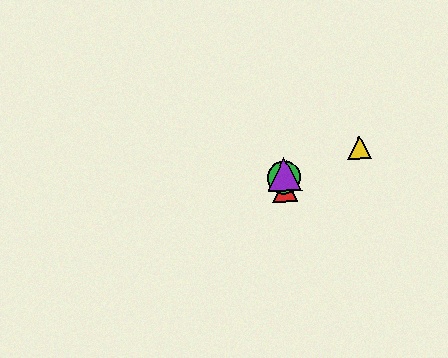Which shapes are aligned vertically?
The red triangle, the blue triangle, the green circle, the purple triangle are aligned vertically.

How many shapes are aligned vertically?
4 shapes (the red triangle, the blue triangle, the green circle, the purple triangle) are aligned vertically.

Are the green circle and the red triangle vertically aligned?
Yes, both are at x≈284.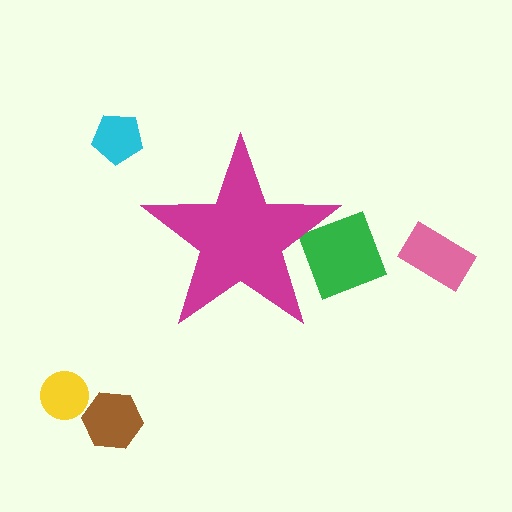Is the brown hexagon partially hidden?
No, the brown hexagon is fully visible.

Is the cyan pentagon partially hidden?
No, the cyan pentagon is fully visible.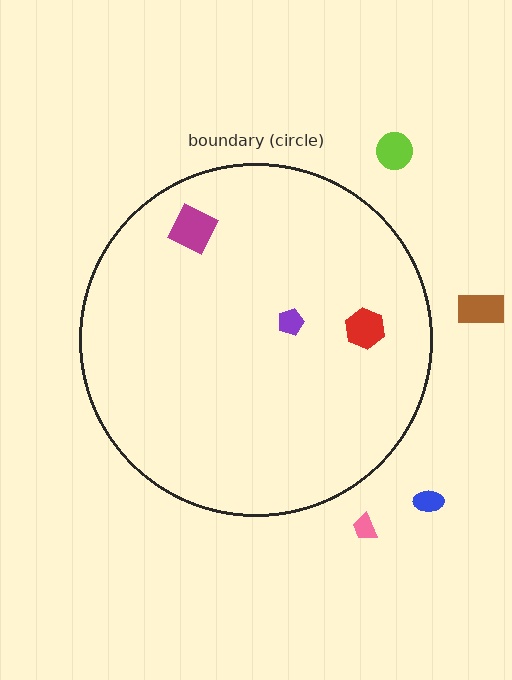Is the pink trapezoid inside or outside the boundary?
Outside.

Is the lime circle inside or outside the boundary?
Outside.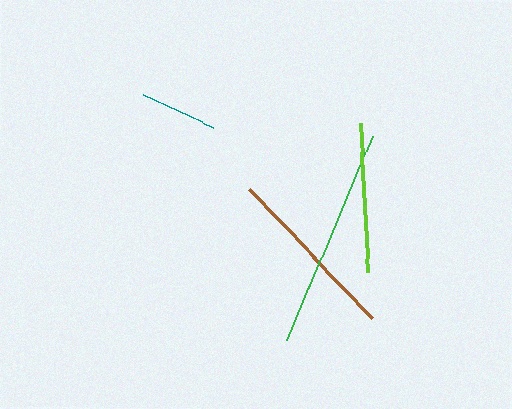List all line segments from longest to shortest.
From longest to shortest: green, brown, lime, teal.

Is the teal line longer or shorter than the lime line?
The lime line is longer than the teal line.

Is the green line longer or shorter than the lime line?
The green line is longer than the lime line.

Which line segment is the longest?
The green line is the longest at approximately 221 pixels.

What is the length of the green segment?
The green segment is approximately 221 pixels long.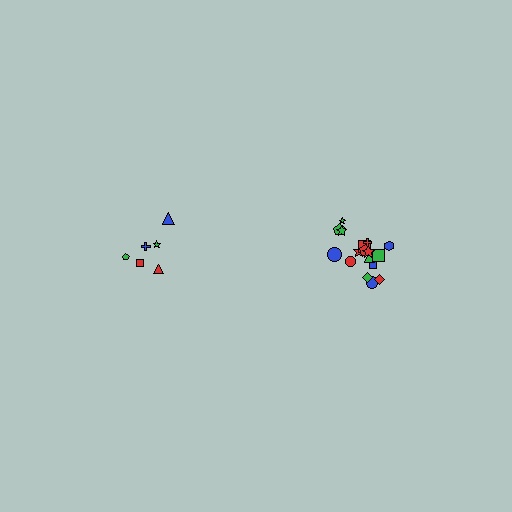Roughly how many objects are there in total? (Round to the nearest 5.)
Roughly 25 objects in total.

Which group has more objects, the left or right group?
The right group.